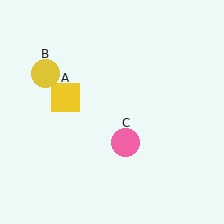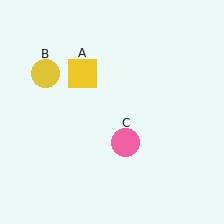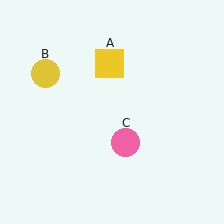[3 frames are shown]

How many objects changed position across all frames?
1 object changed position: yellow square (object A).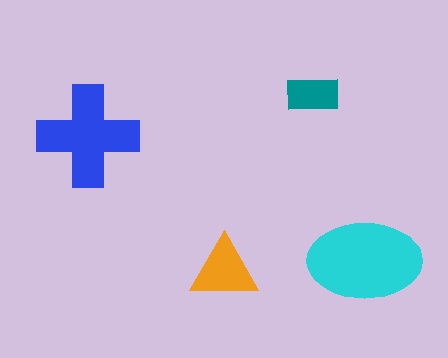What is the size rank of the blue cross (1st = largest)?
2nd.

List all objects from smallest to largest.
The teal rectangle, the orange triangle, the blue cross, the cyan ellipse.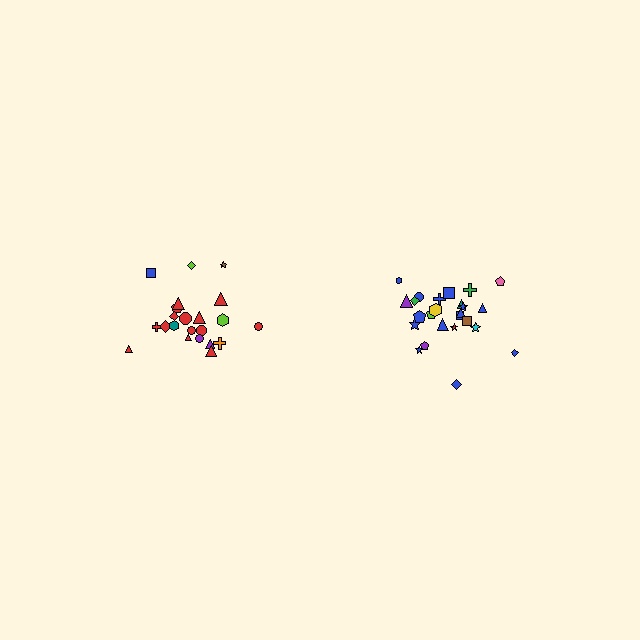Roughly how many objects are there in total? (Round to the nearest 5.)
Roughly 45 objects in total.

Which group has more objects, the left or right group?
The right group.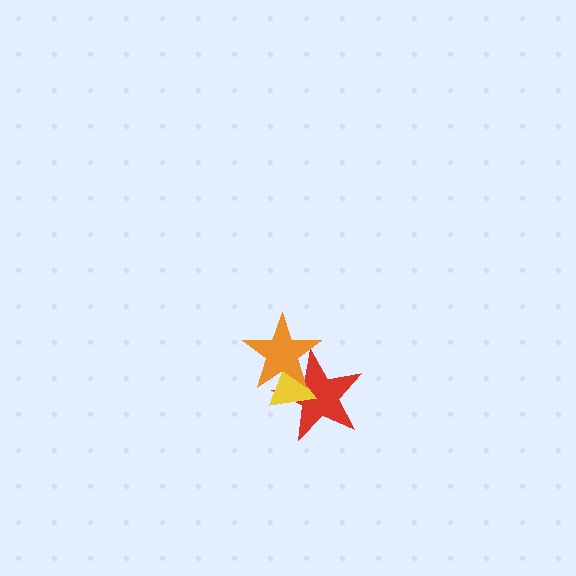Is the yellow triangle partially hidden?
Yes, it is partially covered by another shape.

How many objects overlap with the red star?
2 objects overlap with the red star.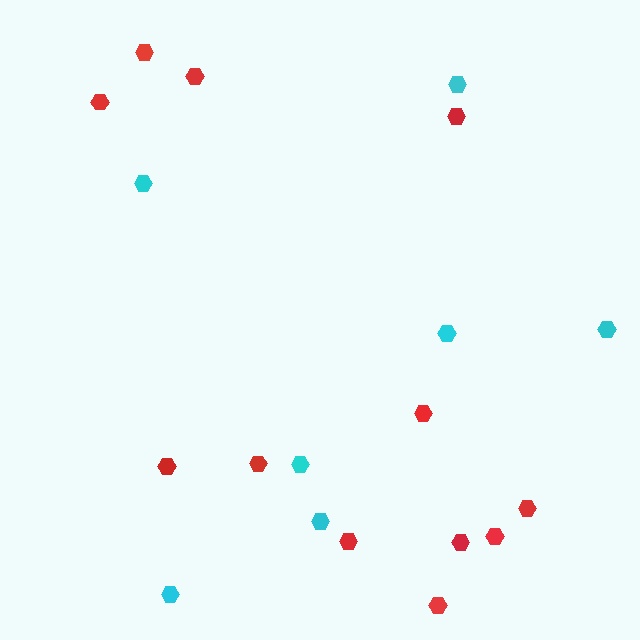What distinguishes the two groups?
There are 2 groups: one group of red hexagons (12) and one group of cyan hexagons (7).